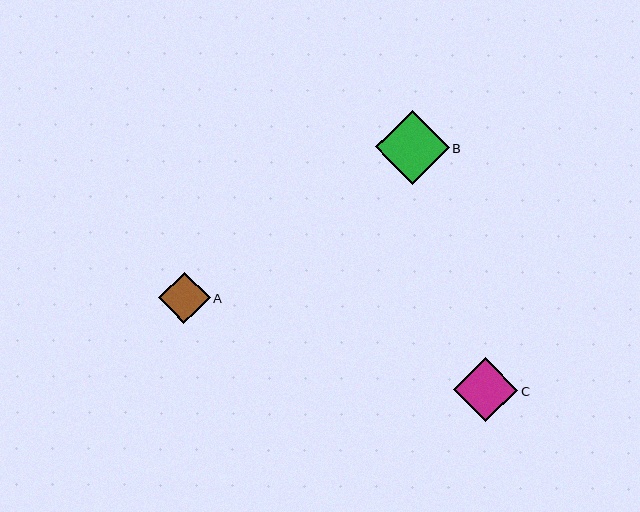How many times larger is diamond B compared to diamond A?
Diamond B is approximately 1.5 times the size of diamond A.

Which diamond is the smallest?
Diamond A is the smallest with a size of approximately 51 pixels.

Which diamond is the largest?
Diamond B is the largest with a size of approximately 74 pixels.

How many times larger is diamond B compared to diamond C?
Diamond B is approximately 1.2 times the size of diamond C.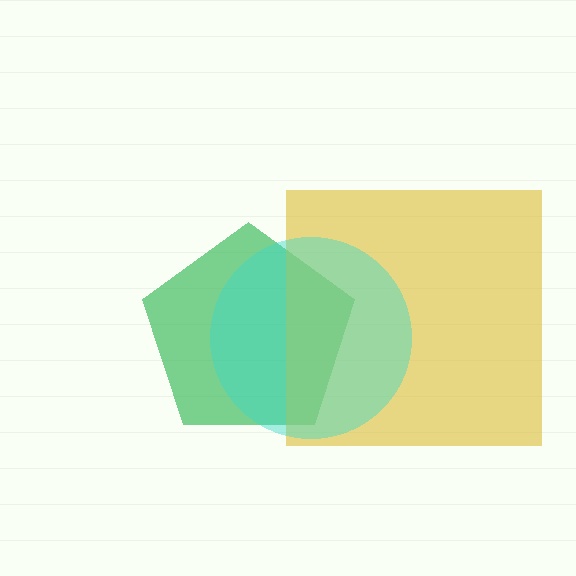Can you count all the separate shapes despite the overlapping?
Yes, there are 3 separate shapes.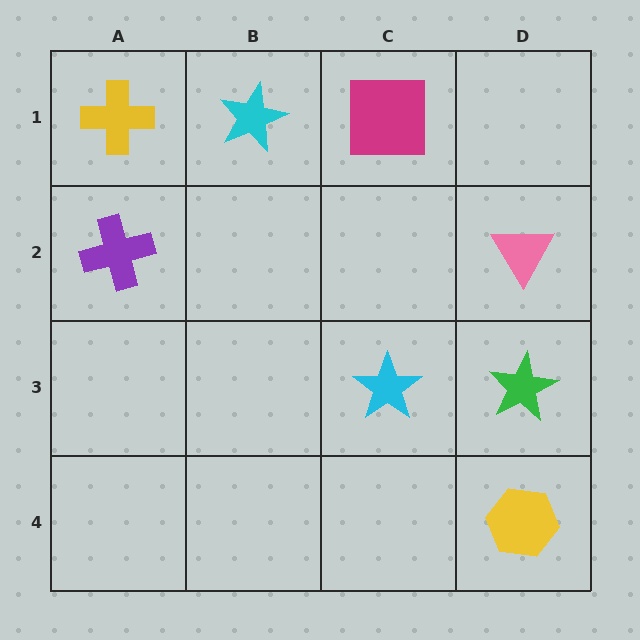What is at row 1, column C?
A magenta square.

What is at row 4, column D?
A yellow hexagon.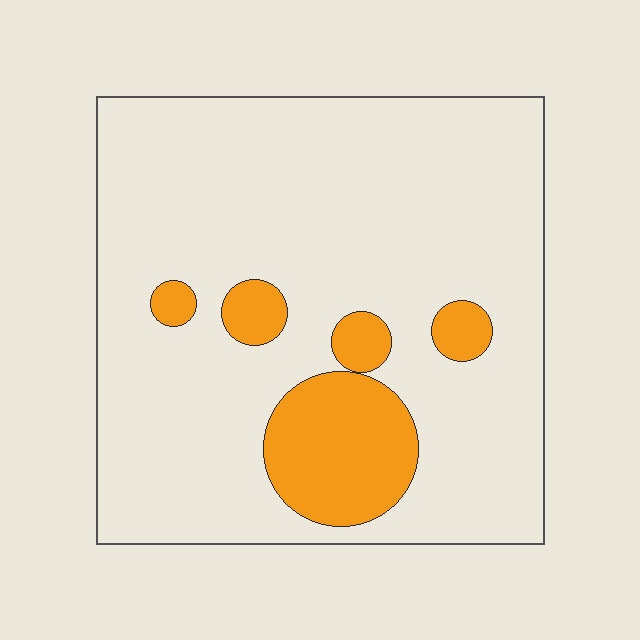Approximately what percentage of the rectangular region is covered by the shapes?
Approximately 15%.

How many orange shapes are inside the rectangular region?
5.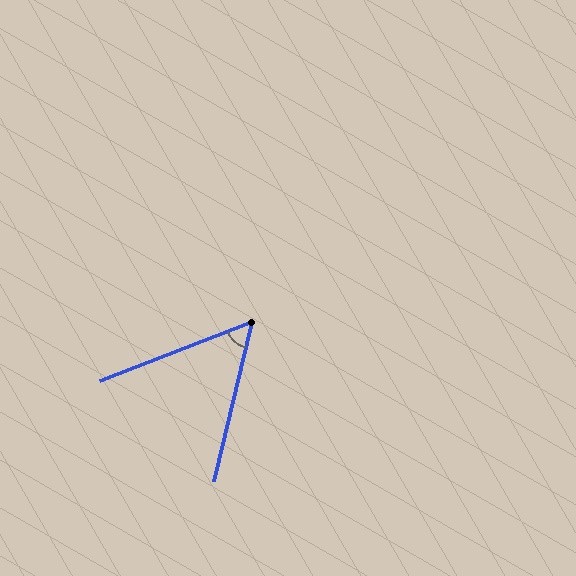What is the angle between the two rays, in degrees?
Approximately 55 degrees.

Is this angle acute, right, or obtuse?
It is acute.